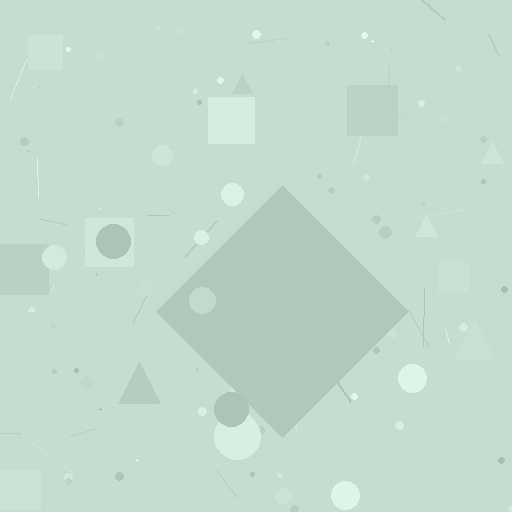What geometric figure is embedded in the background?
A diamond is embedded in the background.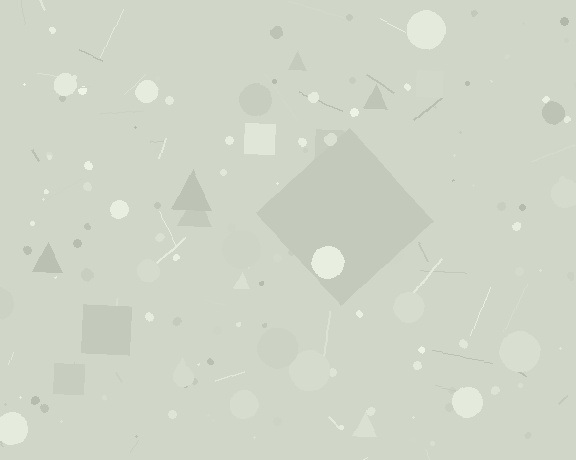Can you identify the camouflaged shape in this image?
The camouflaged shape is a diamond.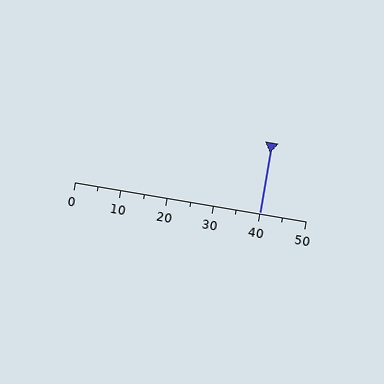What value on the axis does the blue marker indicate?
The marker indicates approximately 40.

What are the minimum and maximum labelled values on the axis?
The axis runs from 0 to 50.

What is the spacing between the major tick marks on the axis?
The major ticks are spaced 10 apart.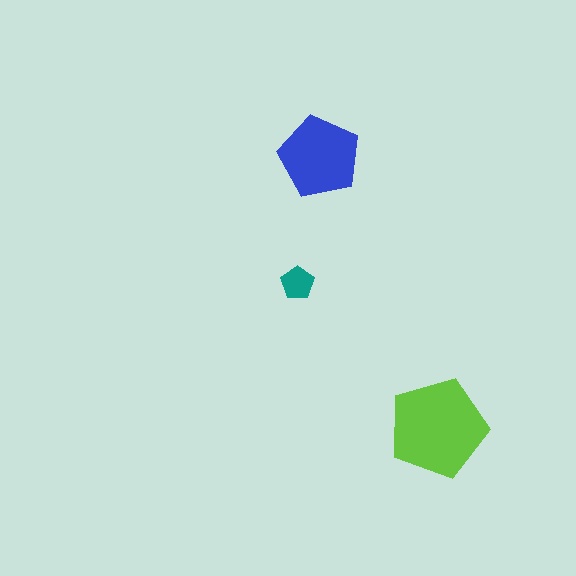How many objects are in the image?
There are 3 objects in the image.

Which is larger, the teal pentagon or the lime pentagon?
The lime one.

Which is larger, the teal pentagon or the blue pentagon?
The blue one.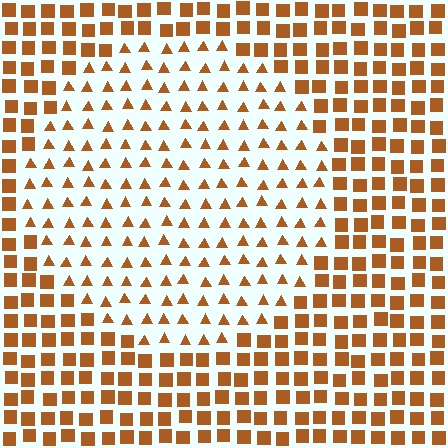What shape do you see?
I see a circle.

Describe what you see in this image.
The image is filled with small brown elements arranged in a uniform grid. A circle-shaped region contains triangles, while the surrounding area contains squares. The boundary is defined purely by the change in element shape.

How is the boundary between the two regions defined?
The boundary is defined by a change in element shape: triangles inside vs. squares outside. All elements share the same color and spacing.